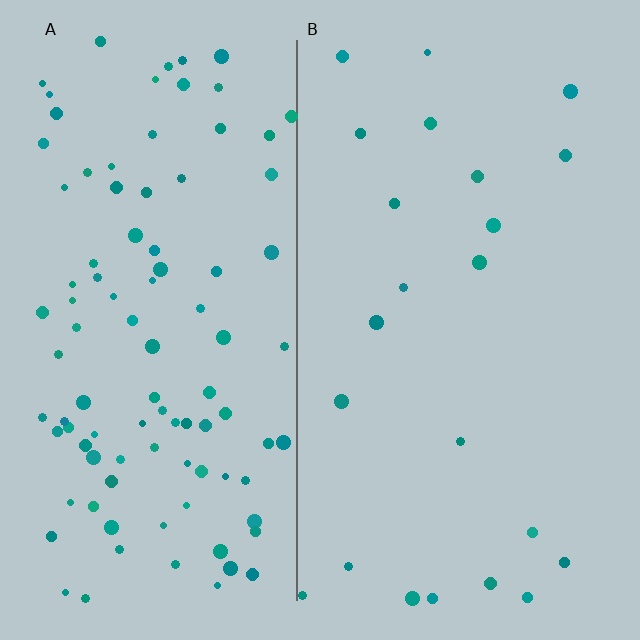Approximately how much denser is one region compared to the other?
Approximately 4.4× — region A over region B.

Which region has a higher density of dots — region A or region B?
A (the left).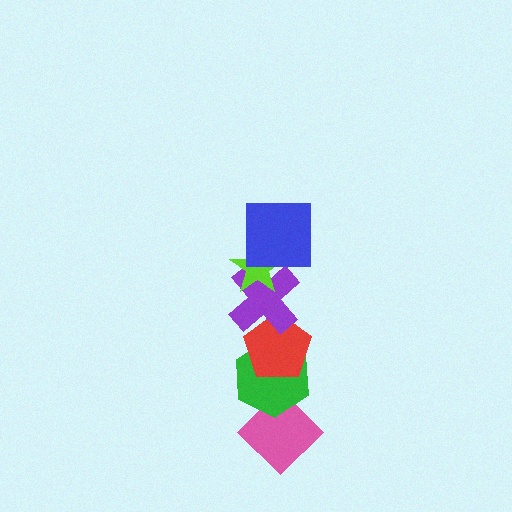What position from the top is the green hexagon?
The green hexagon is 5th from the top.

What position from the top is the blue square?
The blue square is 1st from the top.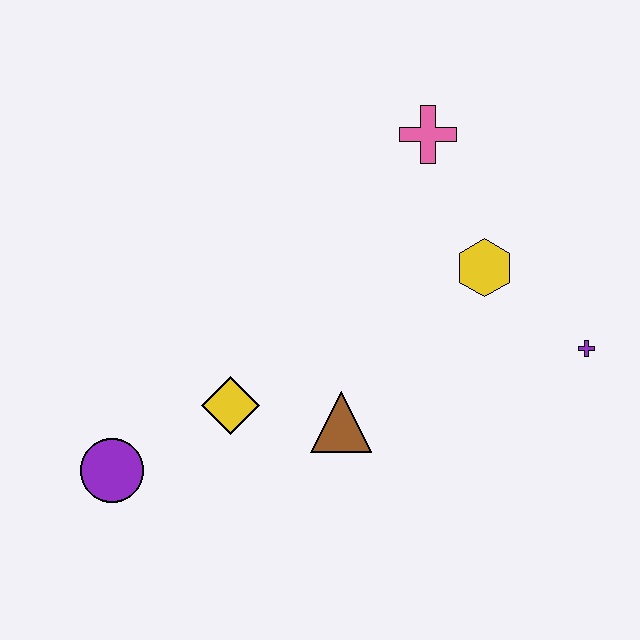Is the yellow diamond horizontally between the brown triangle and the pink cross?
No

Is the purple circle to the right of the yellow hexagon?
No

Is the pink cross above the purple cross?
Yes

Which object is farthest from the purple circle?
The purple cross is farthest from the purple circle.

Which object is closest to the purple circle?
The yellow diamond is closest to the purple circle.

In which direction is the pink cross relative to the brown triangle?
The pink cross is above the brown triangle.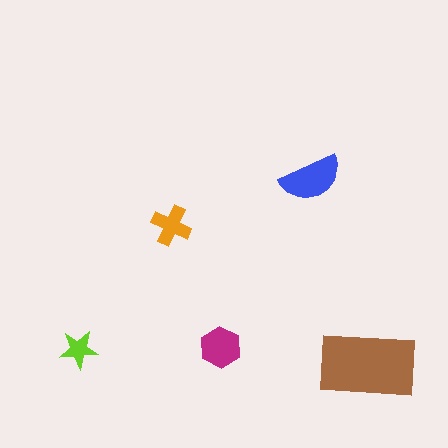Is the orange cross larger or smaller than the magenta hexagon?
Smaller.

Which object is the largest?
The brown rectangle.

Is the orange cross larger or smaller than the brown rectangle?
Smaller.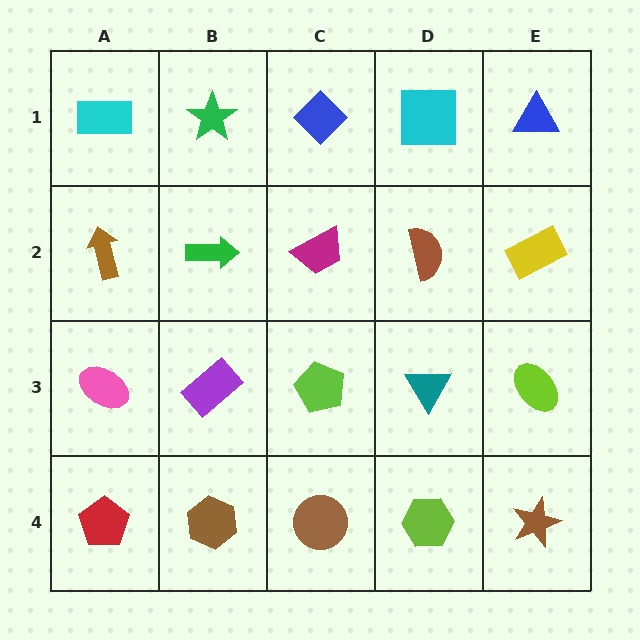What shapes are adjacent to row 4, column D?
A teal triangle (row 3, column D), a brown circle (row 4, column C), a brown star (row 4, column E).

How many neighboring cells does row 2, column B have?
4.